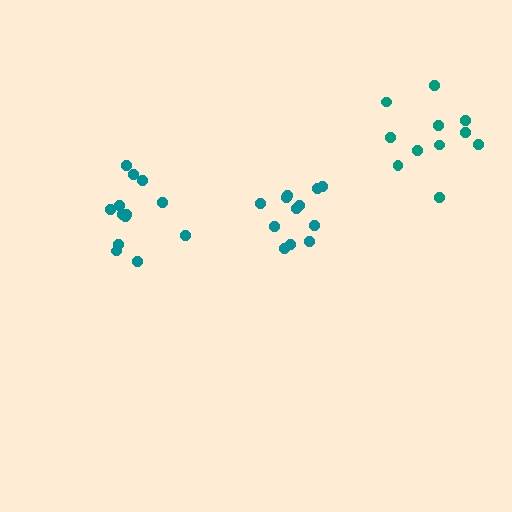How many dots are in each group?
Group 1: 13 dots, Group 2: 11 dots, Group 3: 12 dots (36 total).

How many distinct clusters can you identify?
There are 3 distinct clusters.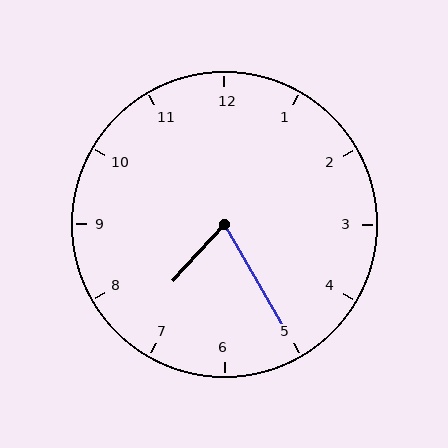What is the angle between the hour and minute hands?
Approximately 72 degrees.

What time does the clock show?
7:25.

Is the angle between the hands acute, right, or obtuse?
It is acute.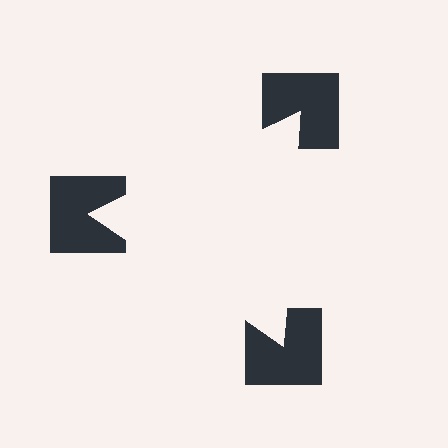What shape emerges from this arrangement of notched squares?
An illusory triangle — its edges are inferred from the aligned wedge cuts in the notched squares, not physically drawn.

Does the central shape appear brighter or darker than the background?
It typically appears slightly brighter than the background, even though no actual brightness change is drawn.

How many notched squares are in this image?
There are 3 — one at each vertex of the illusory triangle.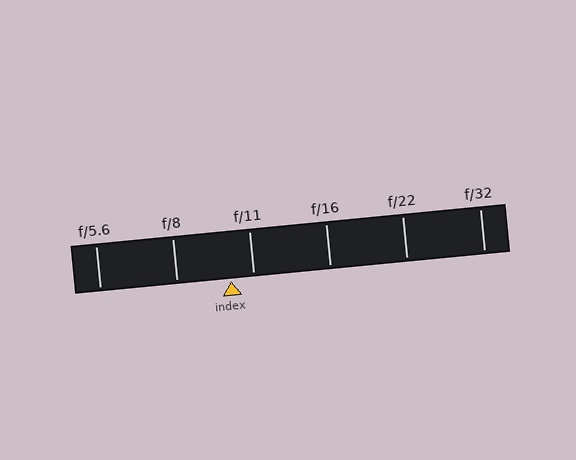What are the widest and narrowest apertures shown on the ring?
The widest aperture shown is f/5.6 and the narrowest is f/32.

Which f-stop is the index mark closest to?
The index mark is closest to f/11.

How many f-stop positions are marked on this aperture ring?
There are 6 f-stop positions marked.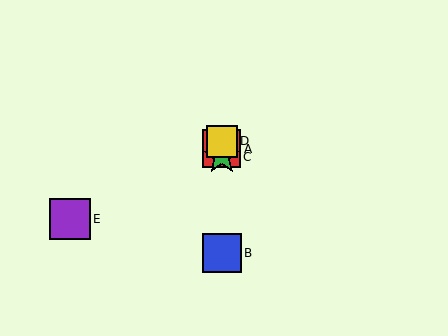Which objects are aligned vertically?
Objects A, B, C, D are aligned vertically.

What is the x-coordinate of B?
Object B is at x≈222.